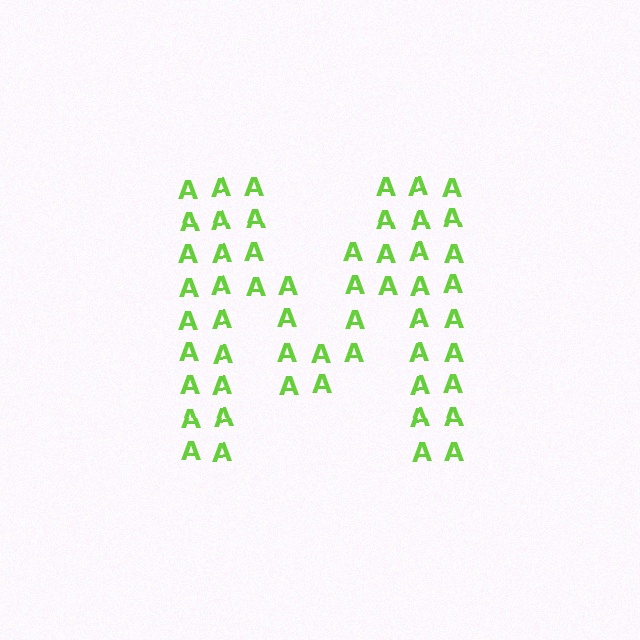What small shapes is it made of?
It is made of small letter A's.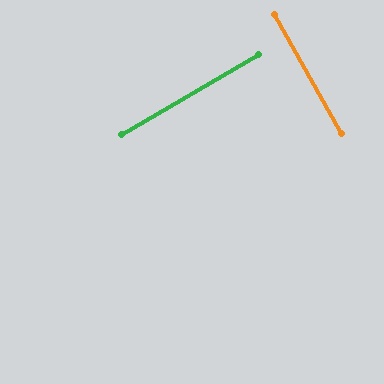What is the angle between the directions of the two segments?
Approximately 89 degrees.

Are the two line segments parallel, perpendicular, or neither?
Perpendicular — they meet at approximately 89°.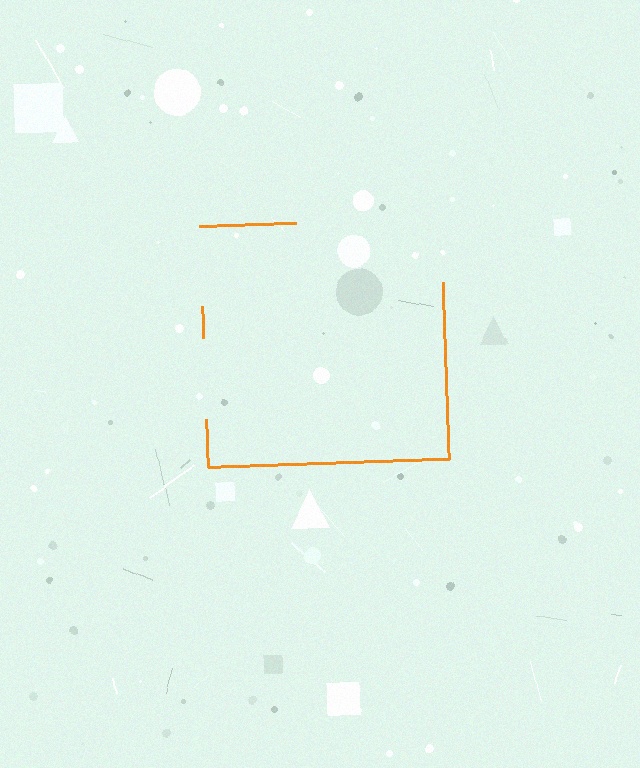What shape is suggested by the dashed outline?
The dashed outline suggests a square.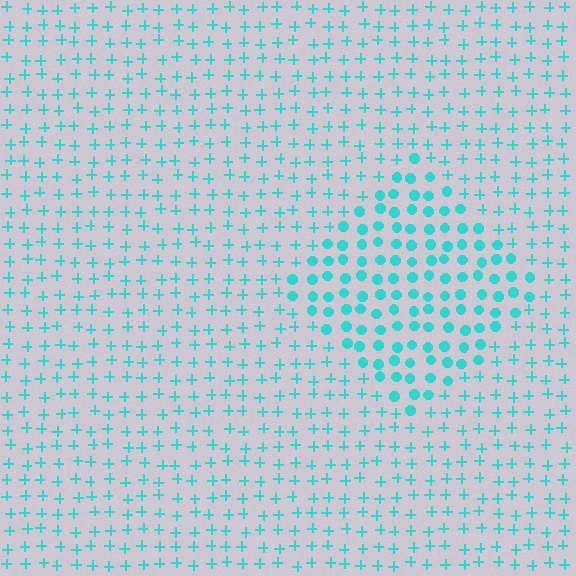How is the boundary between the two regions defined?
The boundary is defined by a change in element shape: circles inside vs. plus signs outside. All elements share the same color and spacing.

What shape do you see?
I see a diamond.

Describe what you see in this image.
The image is filled with small cyan elements arranged in a uniform grid. A diamond-shaped region contains circles, while the surrounding area contains plus signs. The boundary is defined purely by the change in element shape.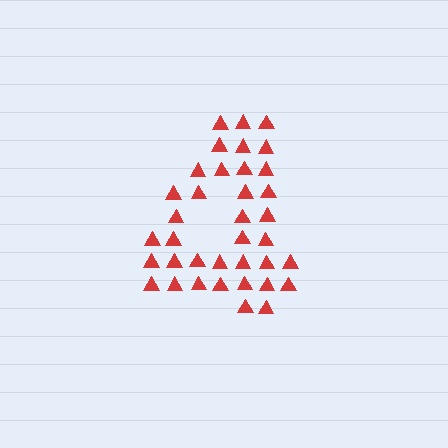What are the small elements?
The small elements are triangles.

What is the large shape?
The large shape is the digit 4.